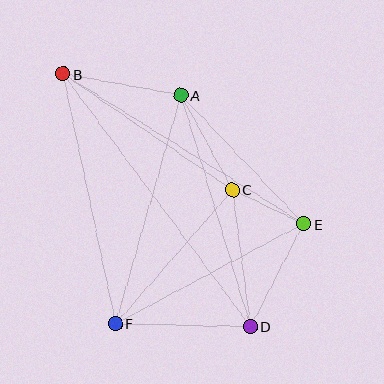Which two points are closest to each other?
Points C and E are closest to each other.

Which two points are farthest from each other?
Points B and D are farthest from each other.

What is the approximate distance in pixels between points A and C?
The distance between A and C is approximately 107 pixels.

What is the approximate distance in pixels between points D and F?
The distance between D and F is approximately 135 pixels.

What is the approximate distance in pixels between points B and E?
The distance between B and E is approximately 283 pixels.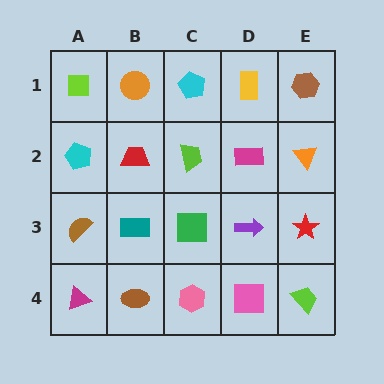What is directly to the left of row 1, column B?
A lime square.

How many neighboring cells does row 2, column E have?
3.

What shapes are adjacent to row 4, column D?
A purple arrow (row 3, column D), a pink hexagon (row 4, column C), a lime trapezoid (row 4, column E).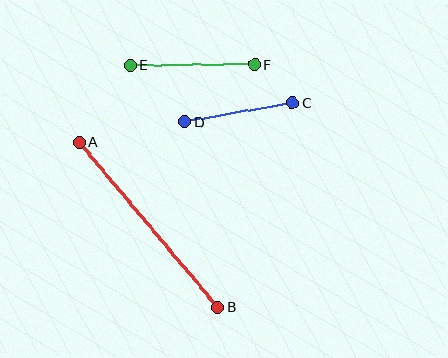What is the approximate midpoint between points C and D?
The midpoint is at approximately (238, 112) pixels.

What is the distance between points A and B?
The distance is approximately 215 pixels.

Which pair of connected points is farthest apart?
Points A and B are farthest apart.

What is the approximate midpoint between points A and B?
The midpoint is at approximately (148, 225) pixels.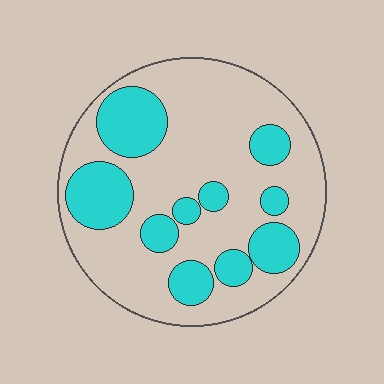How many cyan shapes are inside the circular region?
10.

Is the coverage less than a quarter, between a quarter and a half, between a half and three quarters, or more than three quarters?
Between a quarter and a half.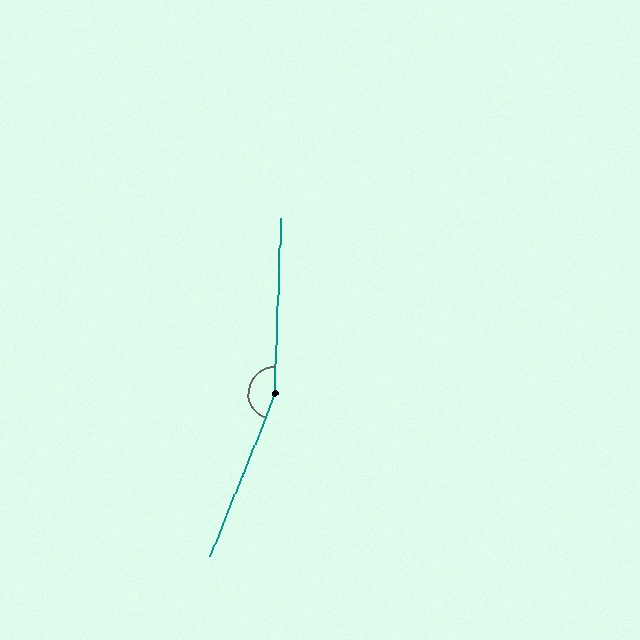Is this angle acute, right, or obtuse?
It is obtuse.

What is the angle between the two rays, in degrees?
Approximately 161 degrees.